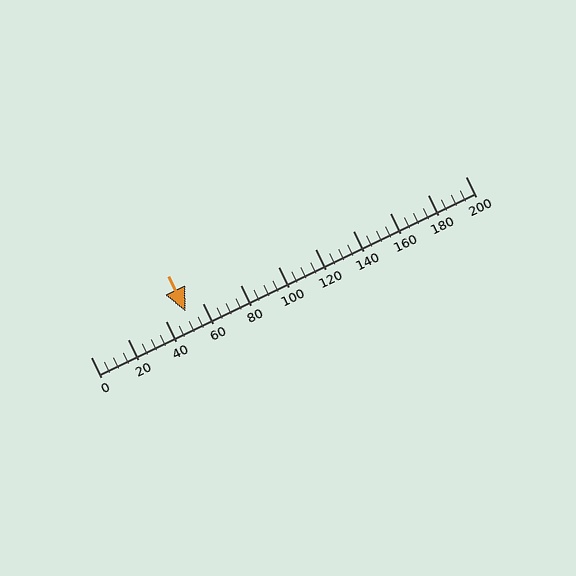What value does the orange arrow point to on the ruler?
The orange arrow points to approximately 51.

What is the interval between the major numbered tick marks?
The major tick marks are spaced 20 units apart.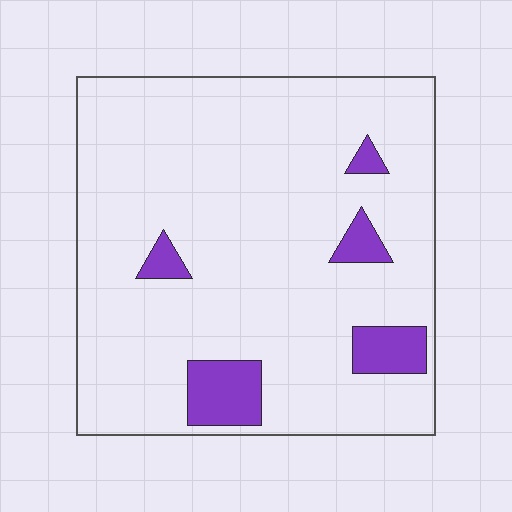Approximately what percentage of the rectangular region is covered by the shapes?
Approximately 10%.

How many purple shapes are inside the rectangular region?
5.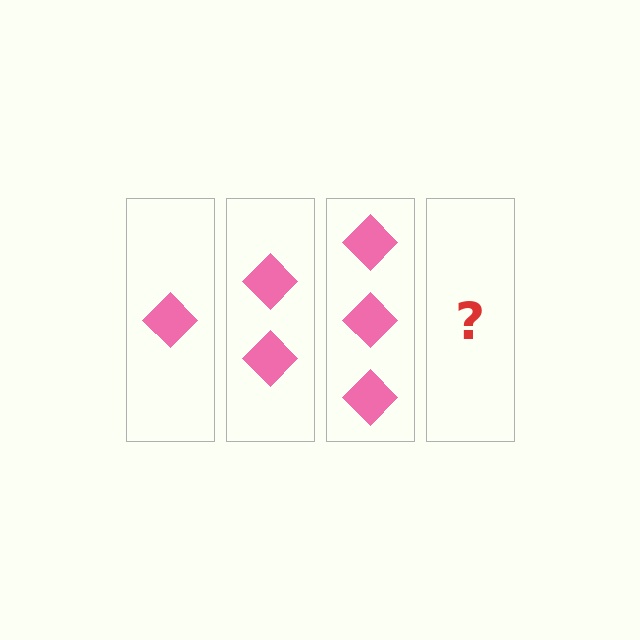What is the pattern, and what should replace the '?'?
The pattern is that each step adds one more diamond. The '?' should be 4 diamonds.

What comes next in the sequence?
The next element should be 4 diamonds.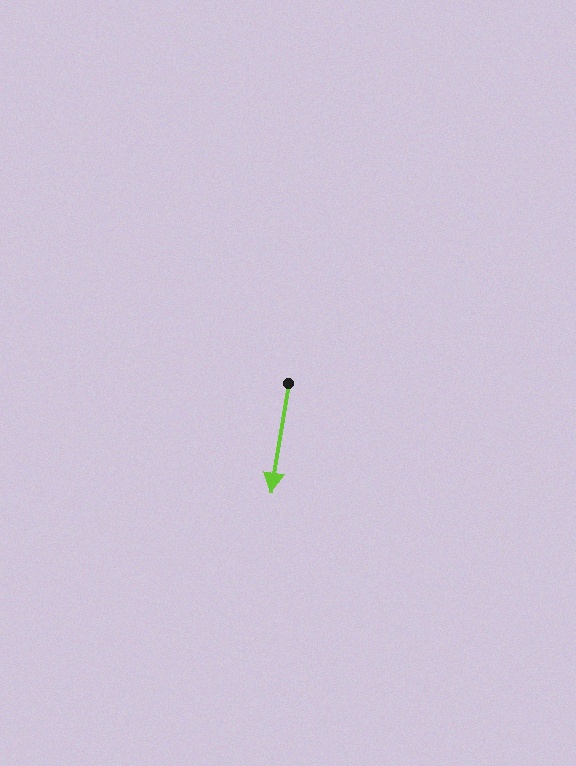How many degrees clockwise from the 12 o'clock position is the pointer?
Approximately 189 degrees.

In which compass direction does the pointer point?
South.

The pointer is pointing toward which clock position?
Roughly 6 o'clock.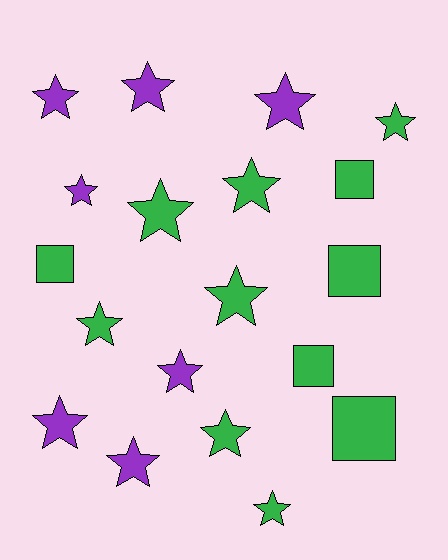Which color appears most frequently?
Green, with 12 objects.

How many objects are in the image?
There are 19 objects.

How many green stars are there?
There are 7 green stars.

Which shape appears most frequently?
Star, with 14 objects.